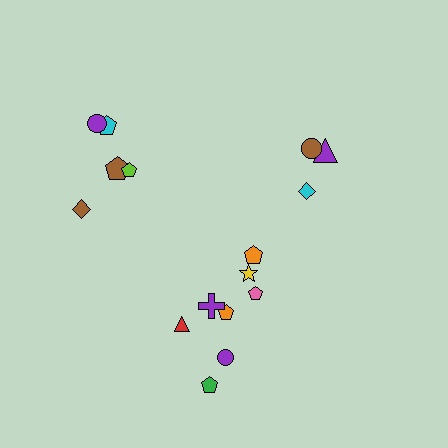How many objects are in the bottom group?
There are 8 objects.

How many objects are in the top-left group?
There are 5 objects.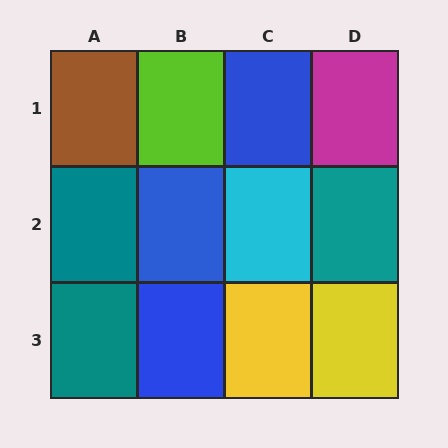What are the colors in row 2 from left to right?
Teal, blue, cyan, teal.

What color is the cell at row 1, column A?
Brown.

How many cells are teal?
3 cells are teal.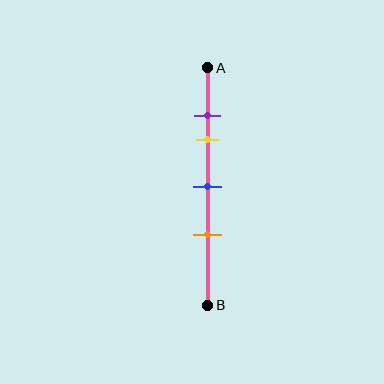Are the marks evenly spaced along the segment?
No, the marks are not evenly spaced.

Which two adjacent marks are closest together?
The purple and yellow marks are the closest adjacent pair.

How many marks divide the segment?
There are 4 marks dividing the segment.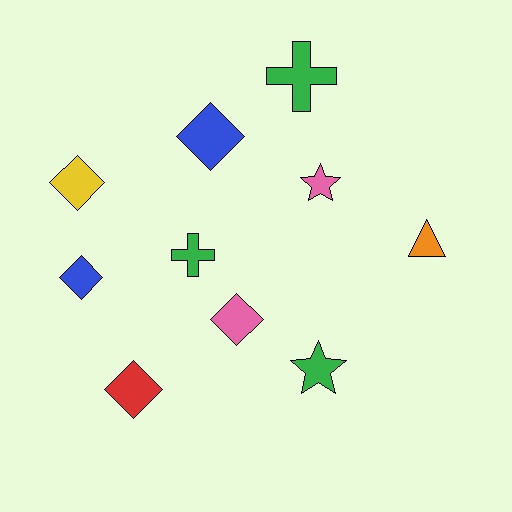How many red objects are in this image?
There is 1 red object.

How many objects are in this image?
There are 10 objects.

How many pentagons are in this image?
There are no pentagons.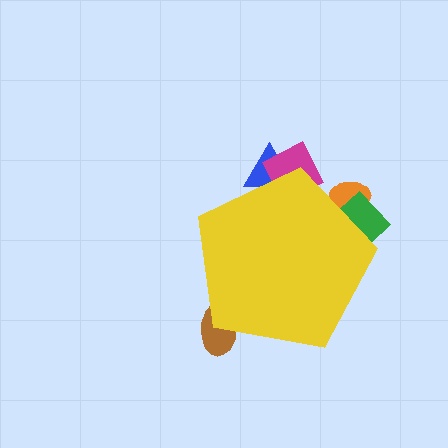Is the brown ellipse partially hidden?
Yes, the brown ellipse is partially hidden behind the yellow pentagon.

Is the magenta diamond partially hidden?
Yes, the magenta diamond is partially hidden behind the yellow pentagon.